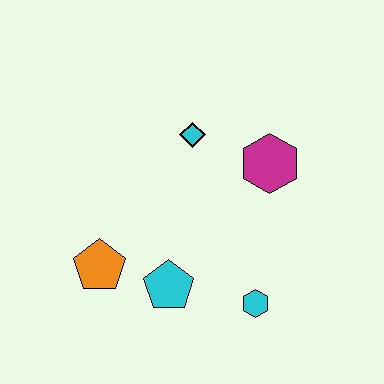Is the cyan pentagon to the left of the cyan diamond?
Yes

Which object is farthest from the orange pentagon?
The magenta hexagon is farthest from the orange pentagon.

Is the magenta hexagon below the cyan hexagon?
No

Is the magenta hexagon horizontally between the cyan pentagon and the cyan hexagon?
No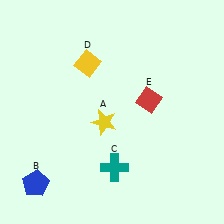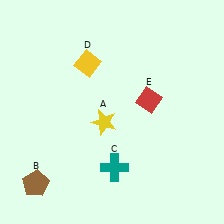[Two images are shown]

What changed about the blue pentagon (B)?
In Image 1, B is blue. In Image 2, it changed to brown.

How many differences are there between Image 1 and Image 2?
There is 1 difference between the two images.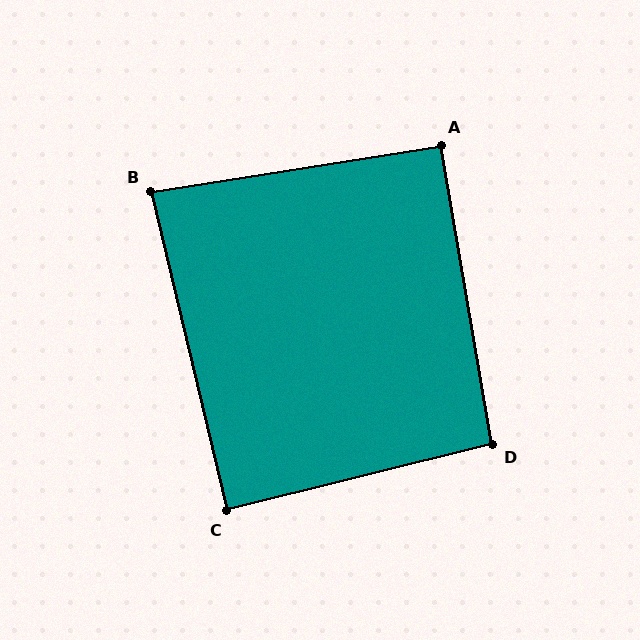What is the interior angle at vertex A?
Approximately 91 degrees (approximately right).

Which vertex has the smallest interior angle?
B, at approximately 86 degrees.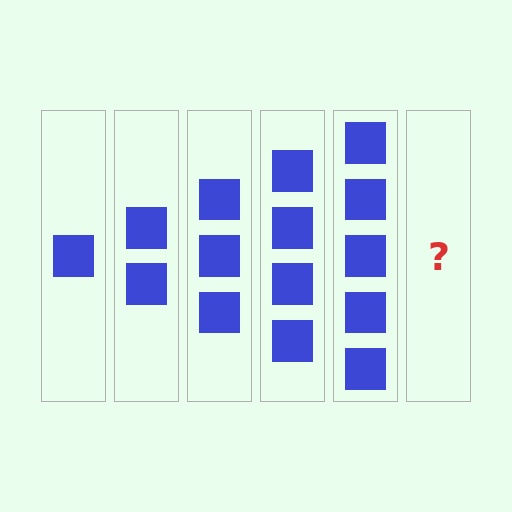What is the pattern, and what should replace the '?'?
The pattern is that each step adds one more square. The '?' should be 6 squares.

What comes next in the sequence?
The next element should be 6 squares.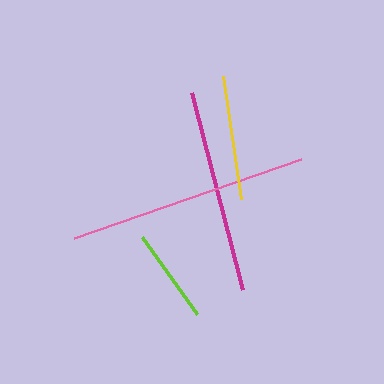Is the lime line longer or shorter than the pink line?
The pink line is longer than the lime line.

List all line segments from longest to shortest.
From longest to shortest: pink, magenta, yellow, lime.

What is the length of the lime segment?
The lime segment is approximately 95 pixels long.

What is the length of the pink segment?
The pink segment is approximately 240 pixels long.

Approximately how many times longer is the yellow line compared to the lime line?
The yellow line is approximately 1.3 times the length of the lime line.